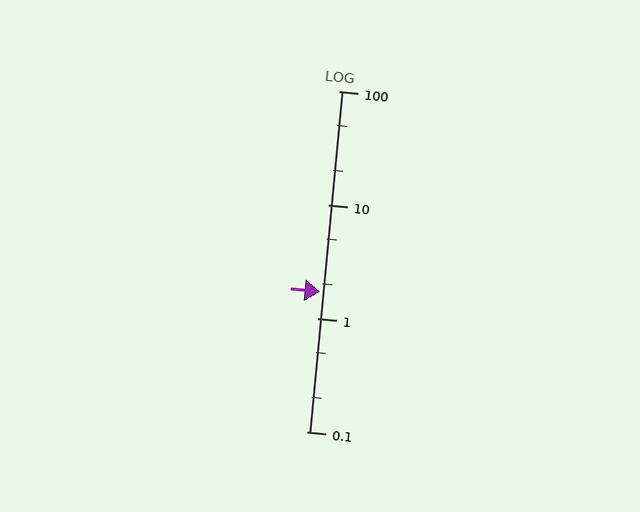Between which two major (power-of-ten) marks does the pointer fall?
The pointer is between 1 and 10.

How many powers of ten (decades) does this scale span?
The scale spans 3 decades, from 0.1 to 100.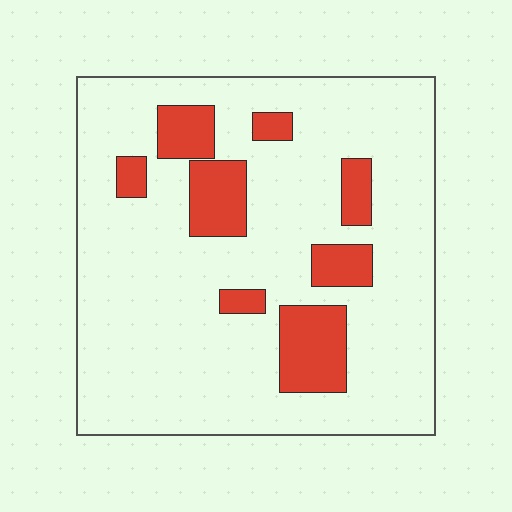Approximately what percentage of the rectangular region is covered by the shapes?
Approximately 15%.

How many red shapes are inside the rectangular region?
8.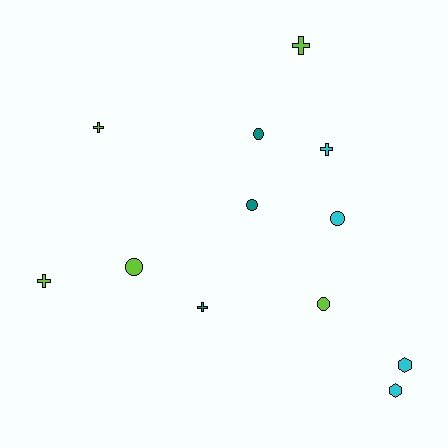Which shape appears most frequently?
Cross, with 5 objects.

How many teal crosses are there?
There is 1 teal cross.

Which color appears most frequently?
Lime, with 5 objects.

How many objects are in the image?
There are 12 objects.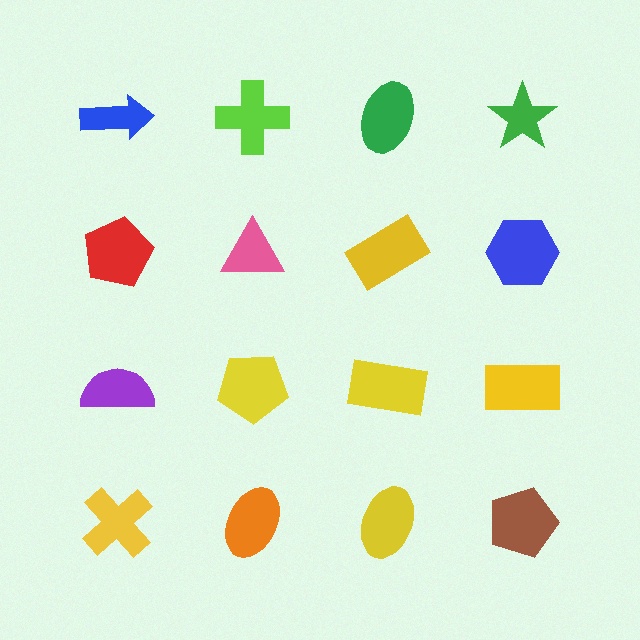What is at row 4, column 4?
A brown pentagon.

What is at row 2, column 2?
A pink triangle.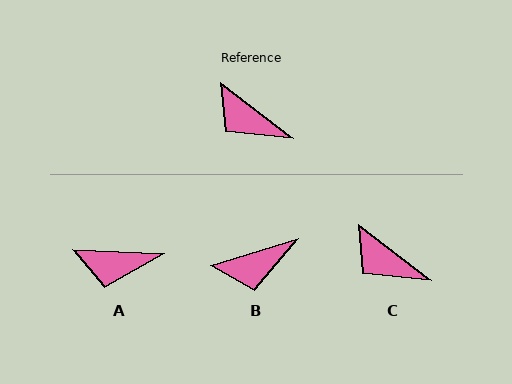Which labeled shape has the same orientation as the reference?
C.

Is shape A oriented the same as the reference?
No, it is off by about 35 degrees.